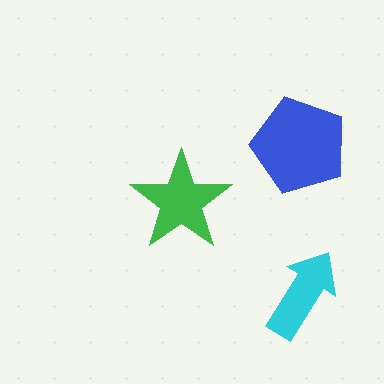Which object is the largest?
The blue pentagon.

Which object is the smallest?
The cyan arrow.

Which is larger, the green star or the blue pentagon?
The blue pentagon.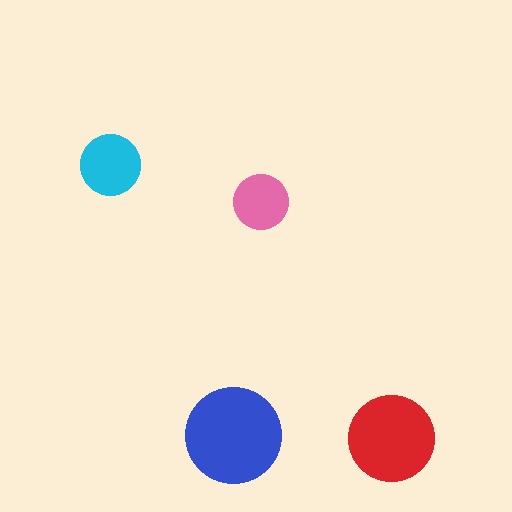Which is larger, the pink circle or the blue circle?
The blue one.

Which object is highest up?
The cyan circle is topmost.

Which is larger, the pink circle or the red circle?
The red one.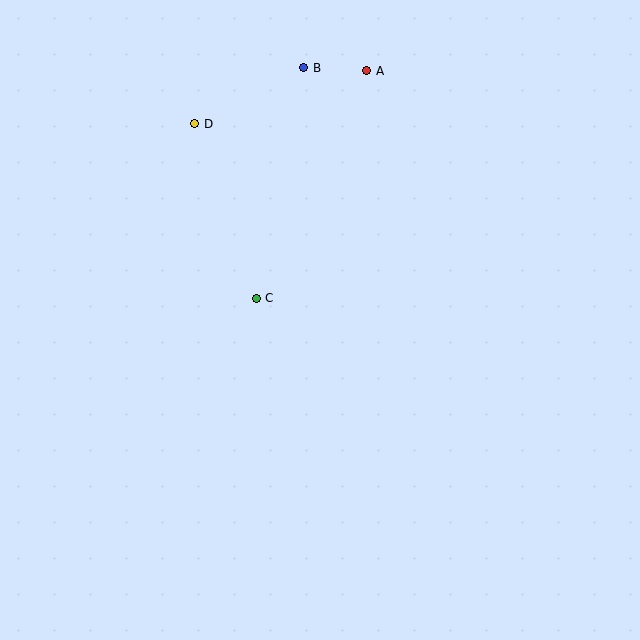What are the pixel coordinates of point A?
Point A is at (367, 71).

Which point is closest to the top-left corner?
Point D is closest to the top-left corner.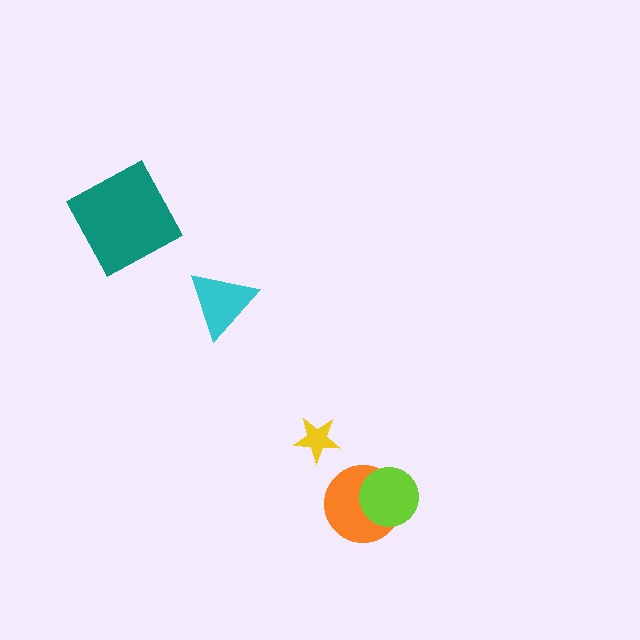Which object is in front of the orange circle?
The lime circle is in front of the orange circle.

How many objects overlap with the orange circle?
1 object overlaps with the orange circle.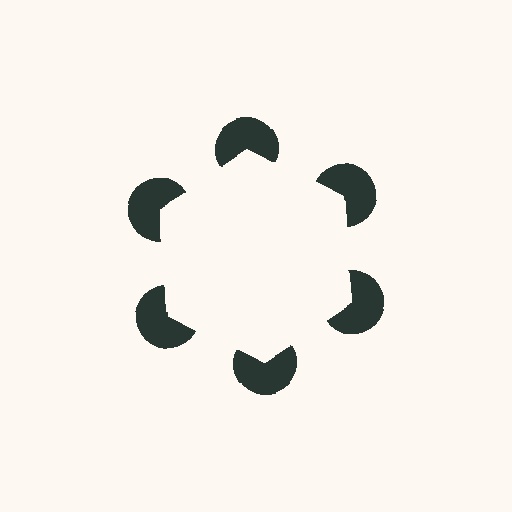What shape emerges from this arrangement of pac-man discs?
An illusory hexagon — its edges are inferred from the aligned wedge cuts in the pac-man discs, not physically drawn.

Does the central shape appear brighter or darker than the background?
It typically appears slightly brighter than the background, even though no actual brightness change is drawn.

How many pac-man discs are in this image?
There are 6 — one at each vertex of the illusory hexagon.